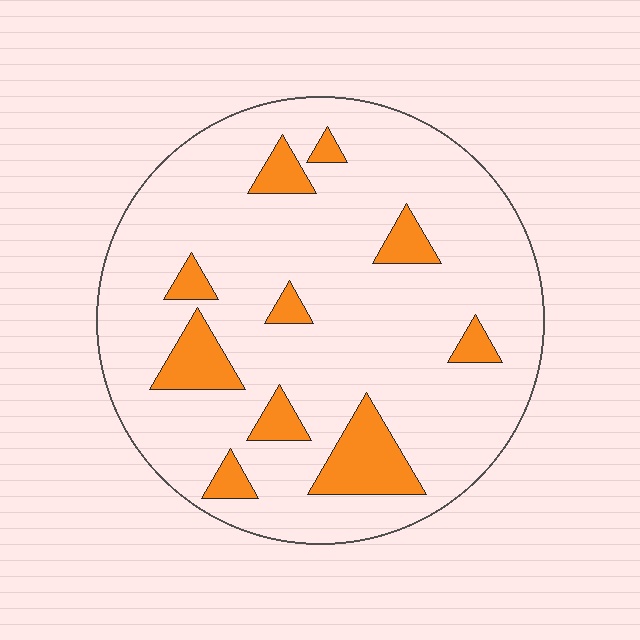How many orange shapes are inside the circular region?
10.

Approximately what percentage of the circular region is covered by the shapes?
Approximately 15%.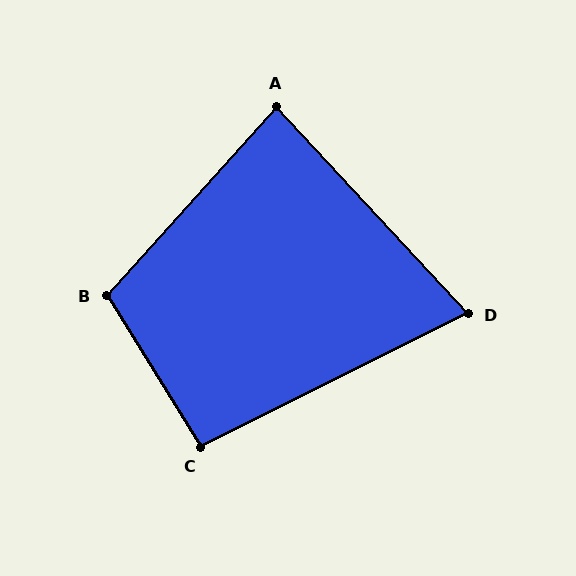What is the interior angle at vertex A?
Approximately 85 degrees (acute).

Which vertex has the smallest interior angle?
D, at approximately 74 degrees.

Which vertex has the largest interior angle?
B, at approximately 106 degrees.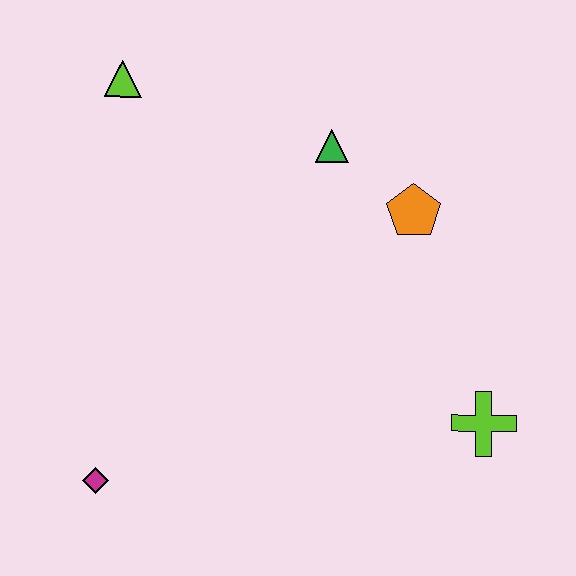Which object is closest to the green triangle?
The orange pentagon is closest to the green triangle.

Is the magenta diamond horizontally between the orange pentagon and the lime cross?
No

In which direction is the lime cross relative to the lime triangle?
The lime cross is to the right of the lime triangle.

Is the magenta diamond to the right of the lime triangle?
No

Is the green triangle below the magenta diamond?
No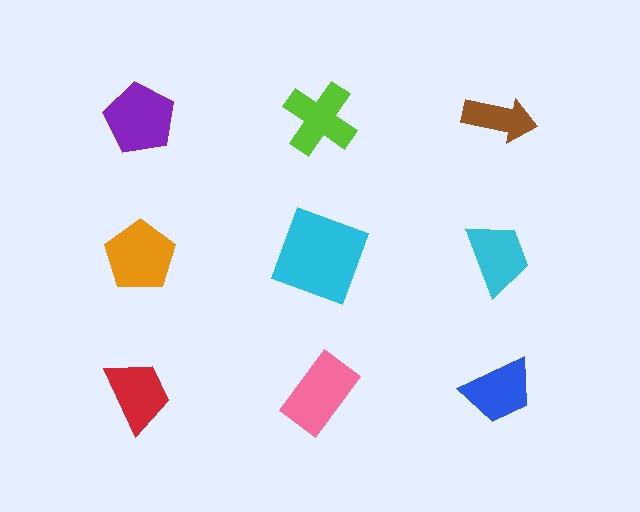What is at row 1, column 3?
A brown arrow.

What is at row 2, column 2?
A cyan square.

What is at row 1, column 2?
A lime cross.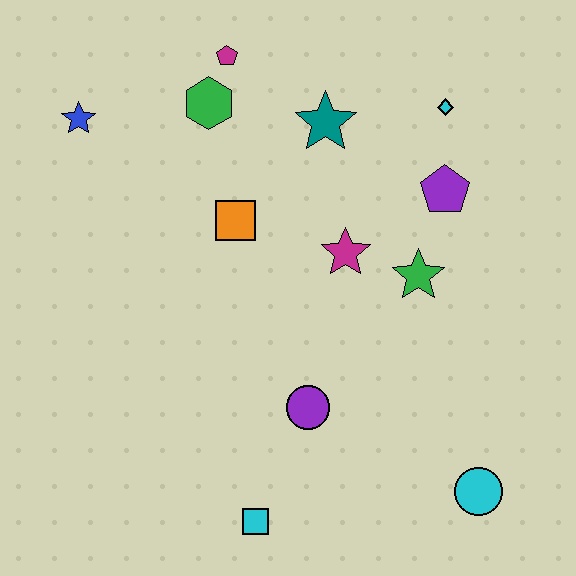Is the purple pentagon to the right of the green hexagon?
Yes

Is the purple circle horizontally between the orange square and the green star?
Yes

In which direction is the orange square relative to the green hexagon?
The orange square is below the green hexagon.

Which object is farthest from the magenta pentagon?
The cyan circle is farthest from the magenta pentagon.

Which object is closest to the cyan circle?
The purple circle is closest to the cyan circle.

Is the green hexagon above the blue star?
Yes